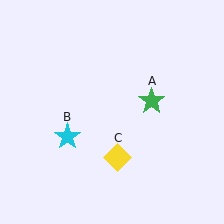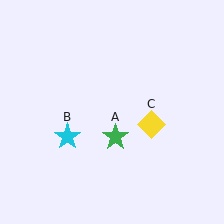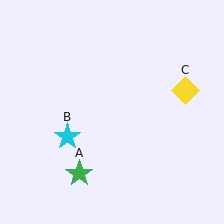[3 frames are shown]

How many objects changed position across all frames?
2 objects changed position: green star (object A), yellow diamond (object C).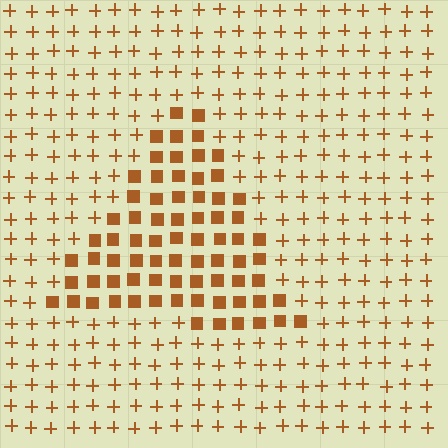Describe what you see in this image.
The image is filled with small brown elements arranged in a uniform grid. A triangle-shaped region contains squares, while the surrounding area contains plus signs. The boundary is defined purely by the change in element shape.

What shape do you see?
I see a triangle.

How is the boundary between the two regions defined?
The boundary is defined by a change in element shape: squares inside vs. plus signs outside. All elements share the same color and spacing.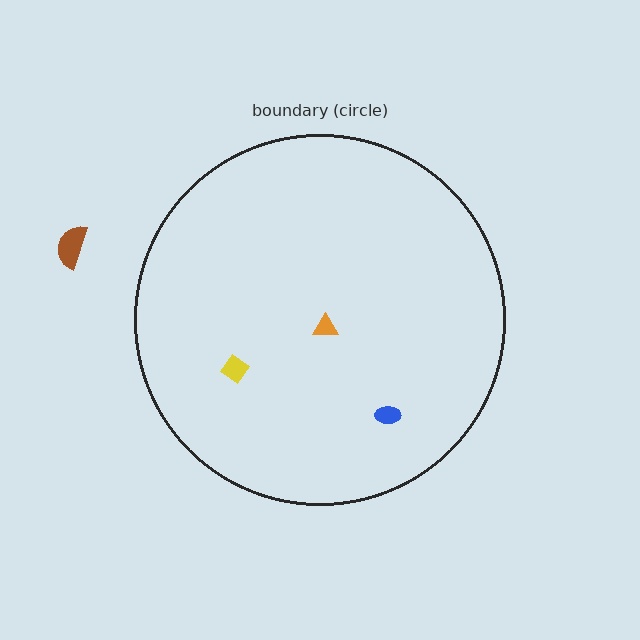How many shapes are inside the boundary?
3 inside, 1 outside.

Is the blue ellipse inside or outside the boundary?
Inside.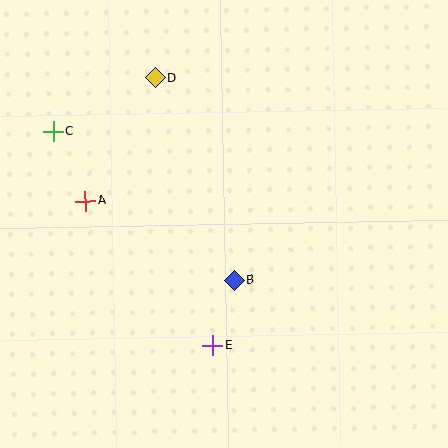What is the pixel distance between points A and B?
The distance between A and B is 169 pixels.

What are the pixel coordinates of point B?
Point B is at (234, 280).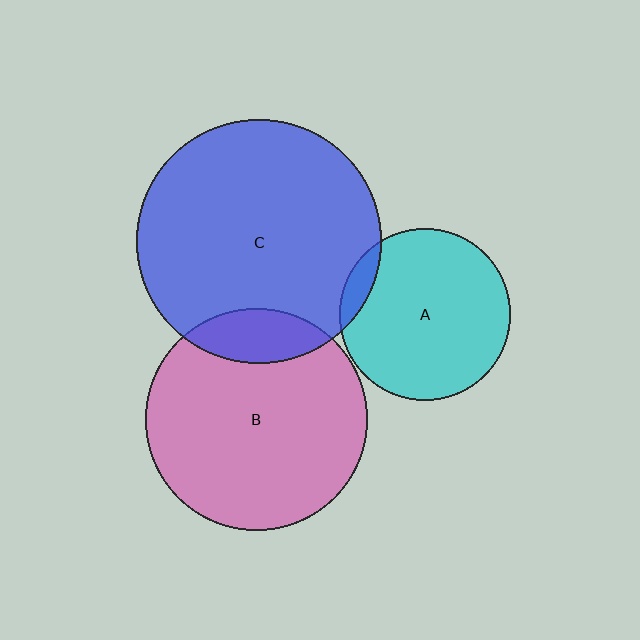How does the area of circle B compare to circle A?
Approximately 1.7 times.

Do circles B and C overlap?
Yes.